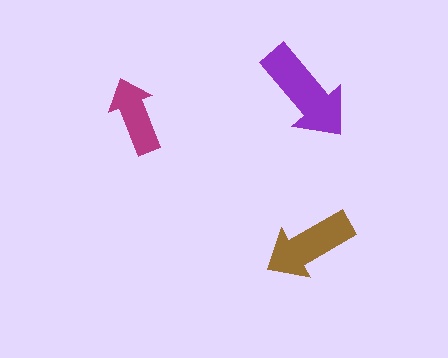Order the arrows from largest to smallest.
the purple one, the brown one, the magenta one.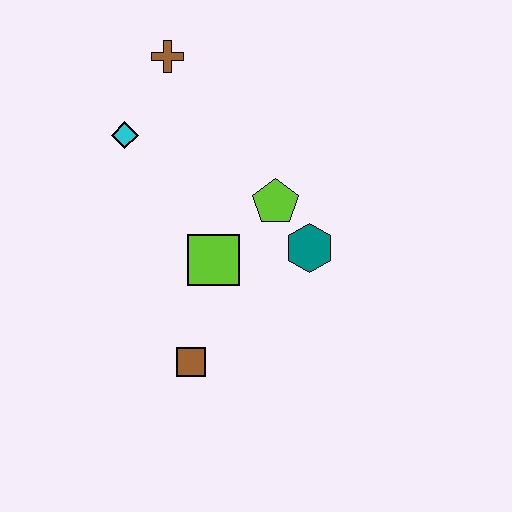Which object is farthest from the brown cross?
The brown square is farthest from the brown cross.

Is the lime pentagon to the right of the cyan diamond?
Yes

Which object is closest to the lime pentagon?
The teal hexagon is closest to the lime pentagon.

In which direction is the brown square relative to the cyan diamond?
The brown square is below the cyan diamond.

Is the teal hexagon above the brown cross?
No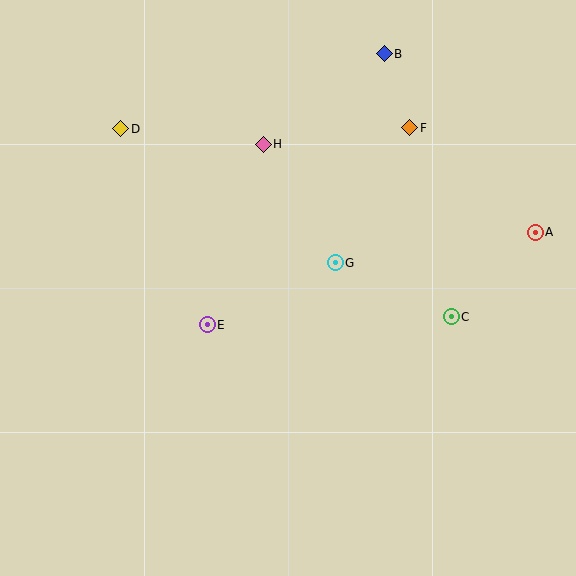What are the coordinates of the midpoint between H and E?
The midpoint between H and E is at (235, 234).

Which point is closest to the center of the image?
Point G at (335, 263) is closest to the center.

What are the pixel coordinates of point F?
Point F is at (410, 128).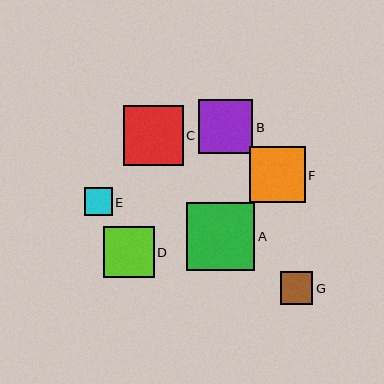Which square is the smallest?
Square E is the smallest with a size of approximately 28 pixels.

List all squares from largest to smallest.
From largest to smallest: A, C, F, B, D, G, E.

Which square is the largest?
Square A is the largest with a size of approximately 68 pixels.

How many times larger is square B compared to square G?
Square B is approximately 1.7 times the size of square G.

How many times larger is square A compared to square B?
Square A is approximately 1.3 times the size of square B.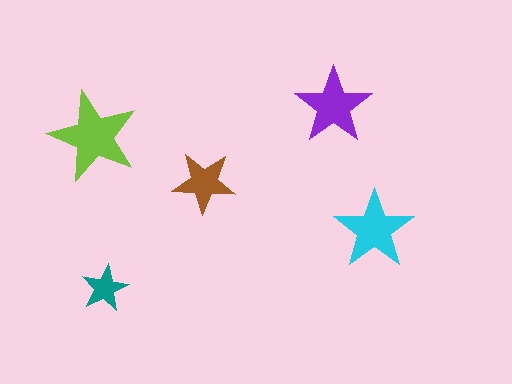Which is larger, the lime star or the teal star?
The lime one.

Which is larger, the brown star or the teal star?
The brown one.